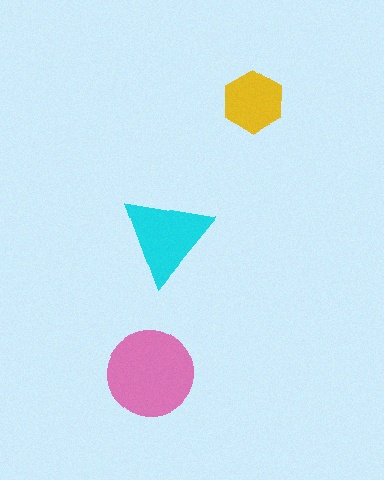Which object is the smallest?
The yellow hexagon.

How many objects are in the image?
There are 3 objects in the image.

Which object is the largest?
The pink circle.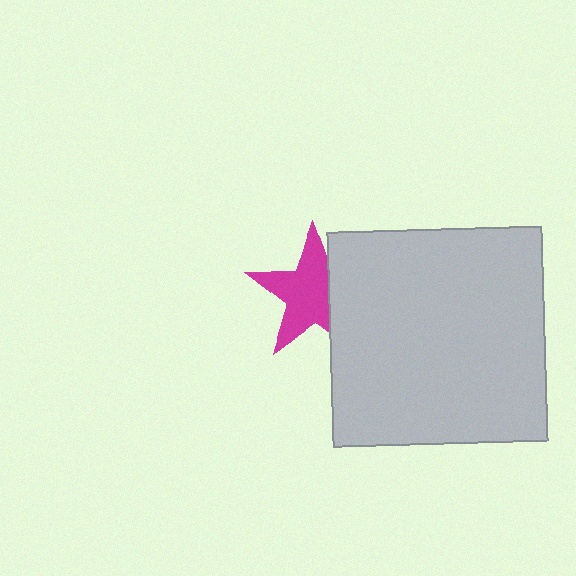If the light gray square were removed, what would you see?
You would see the complete magenta star.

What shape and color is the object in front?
The object in front is a light gray square.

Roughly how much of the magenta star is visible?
Most of it is visible (roughly 68%).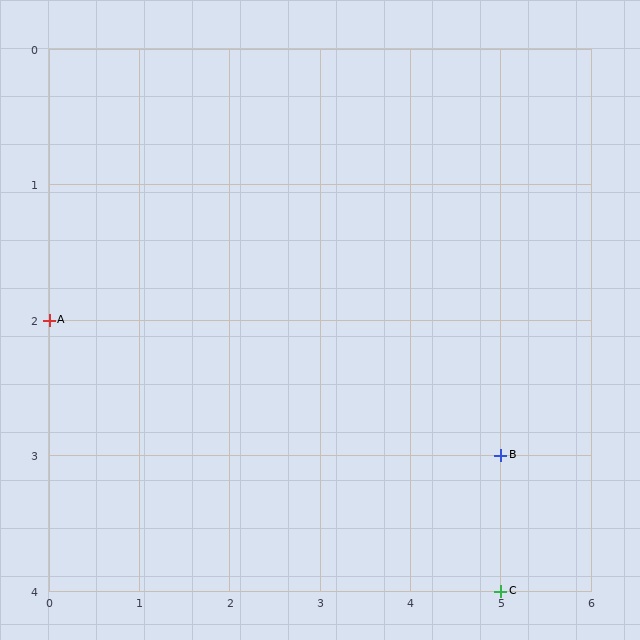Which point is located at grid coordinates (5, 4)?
Point C is at (5, 4).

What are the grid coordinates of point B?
Point B is at grid coordinates (5, 3).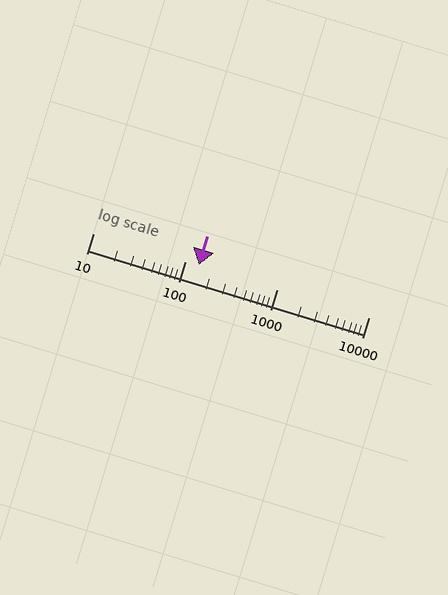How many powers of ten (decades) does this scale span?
The scale spans 3 decades, from 10 to 10000.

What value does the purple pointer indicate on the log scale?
The pointer indicates approximately 140.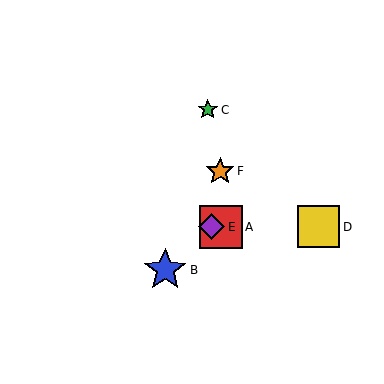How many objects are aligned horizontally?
3 objects (A, D, E) are aligned horizontally.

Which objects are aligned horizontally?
Objects A, D, E are aligned horizontally.